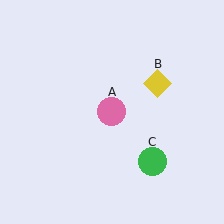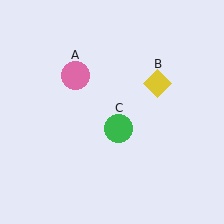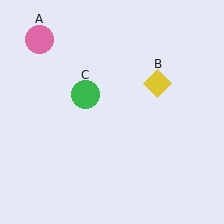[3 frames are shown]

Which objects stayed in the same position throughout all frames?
Yellow diamond (object B) remained stationary.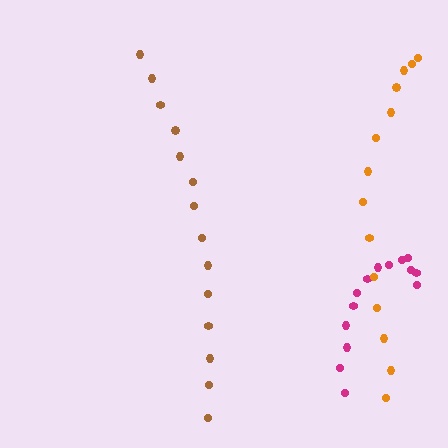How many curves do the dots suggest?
There are 3 distinct paths.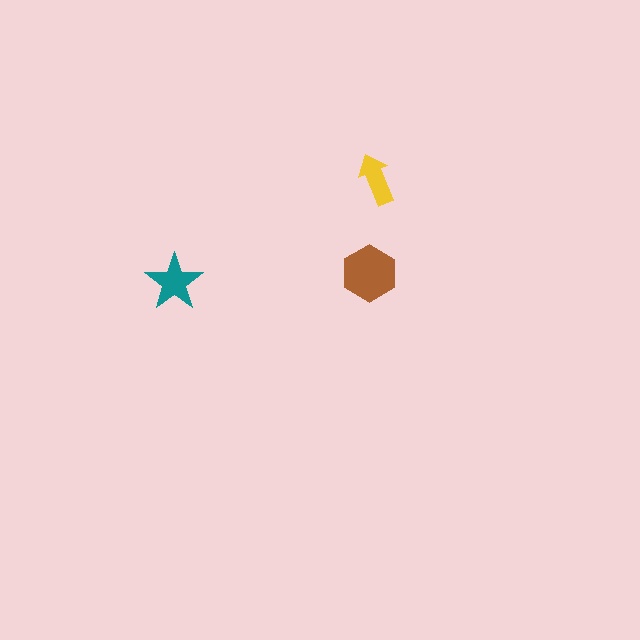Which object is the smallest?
The yellow arrow.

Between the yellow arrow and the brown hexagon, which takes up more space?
The brown hexagon.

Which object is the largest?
The brown hexagon.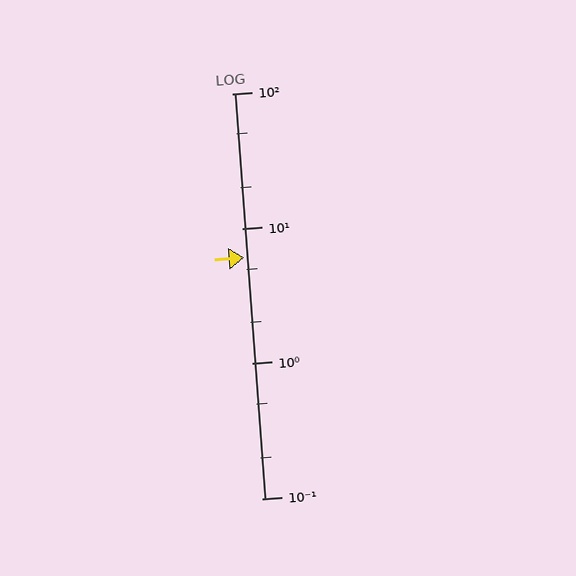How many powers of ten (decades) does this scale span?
The scale spans 3 decades, from 0.1 to 100.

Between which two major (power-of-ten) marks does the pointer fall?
The pointer is between 1 and 10.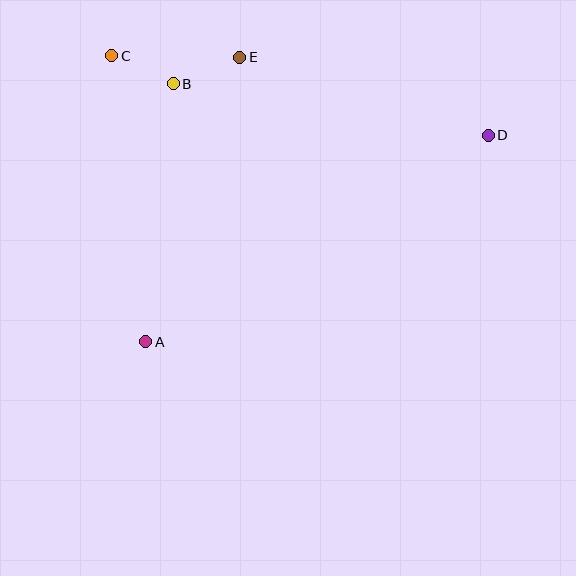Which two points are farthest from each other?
Points A and D are farthest from each other.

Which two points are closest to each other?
Points B and C are closest to each other.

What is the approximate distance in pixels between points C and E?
The distance between C and E is approximately 128 pixels.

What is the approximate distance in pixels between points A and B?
The distance between A and B is approximately 259 pixels.